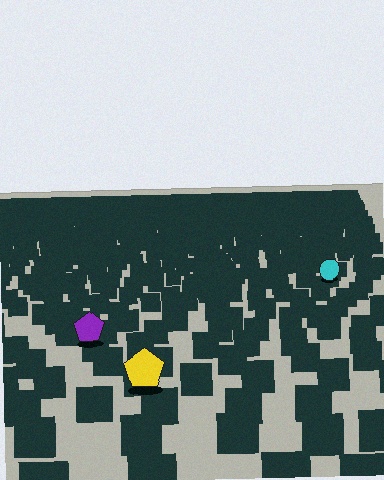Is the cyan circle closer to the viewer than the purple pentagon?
No. The purple pentagon is closer — you can tell from the texture gradient: the ground texture is coarser near it.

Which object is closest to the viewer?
The yellow pentagon is closest. The texture marks near it are larger and more spread out.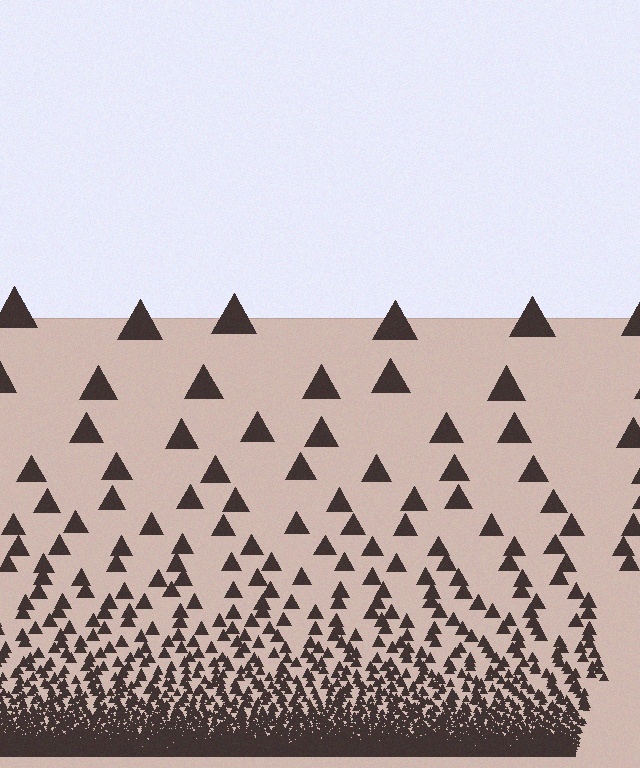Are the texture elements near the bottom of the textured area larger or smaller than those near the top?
Smaller. The gradient is inverted — elements near the bottom are smaller and denser.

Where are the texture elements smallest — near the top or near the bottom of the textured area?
Near the bottom.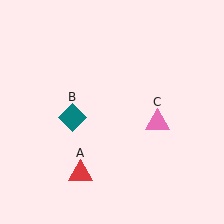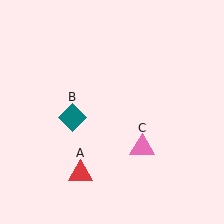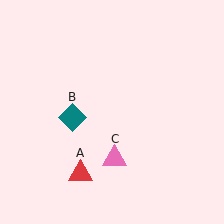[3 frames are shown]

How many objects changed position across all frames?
1 object changed position: pink triangle (object C).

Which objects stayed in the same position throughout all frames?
Red triangle (object A) and teal diamond (object B) remained stationary.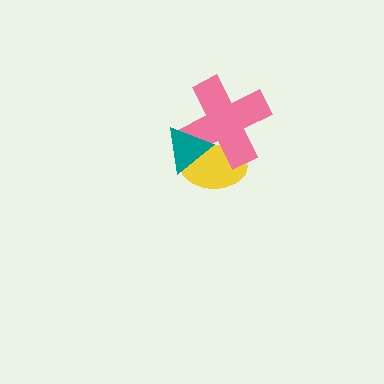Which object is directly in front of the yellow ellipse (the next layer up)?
The pink cross is directly in front of the yellow ellipse.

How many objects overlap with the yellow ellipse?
2 objects overlap with the yellow ellipse.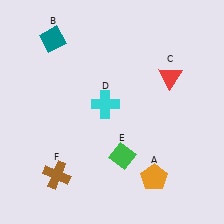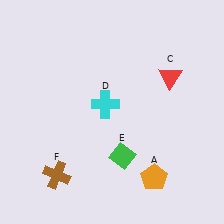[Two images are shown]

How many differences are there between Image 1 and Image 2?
There is 1 difference between the two images.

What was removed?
The teal diamond (B) was removed in Image 2.